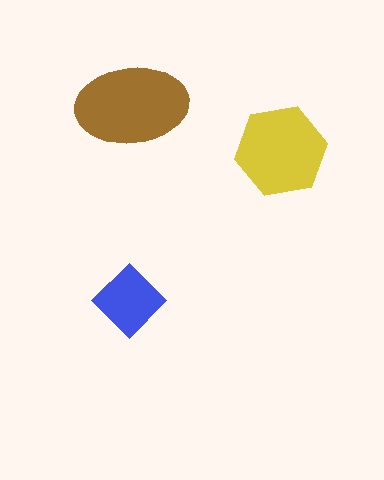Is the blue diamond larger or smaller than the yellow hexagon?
Smaller.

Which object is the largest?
The brown ellipse.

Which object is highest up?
The brown ellipse is topmost.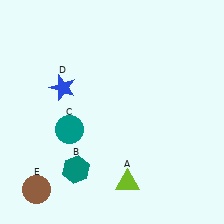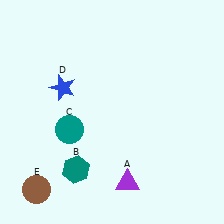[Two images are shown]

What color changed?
The triangle (A) changed from lime in Image 1 to purple in Image 2.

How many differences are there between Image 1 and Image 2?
There is 1 difference between the two images.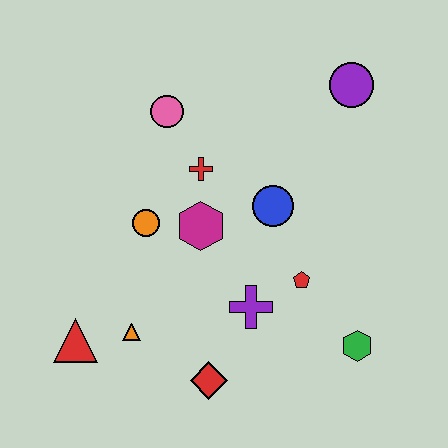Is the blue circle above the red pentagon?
Yes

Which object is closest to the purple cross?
The red pentagon is closest to the purple cross.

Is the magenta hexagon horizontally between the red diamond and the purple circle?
No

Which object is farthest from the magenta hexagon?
The purple circle is farthest from the magenta hexagon.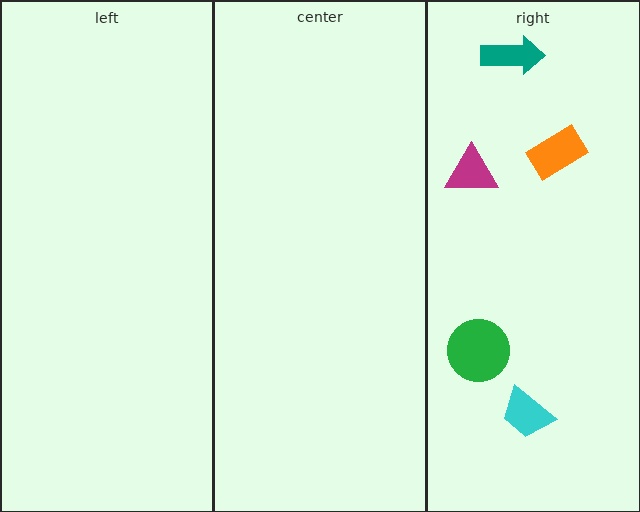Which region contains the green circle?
The right region.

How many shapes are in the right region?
5.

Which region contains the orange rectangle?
The right region.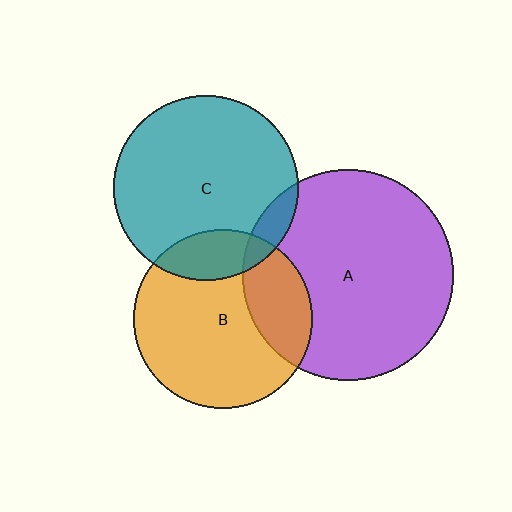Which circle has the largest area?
Circle A (purple).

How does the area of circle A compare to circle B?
Approximately 1.4 times.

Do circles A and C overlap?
Yes.